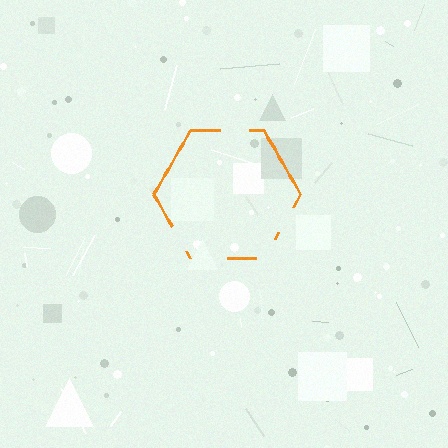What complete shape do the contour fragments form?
The contour fragments form a hexagon.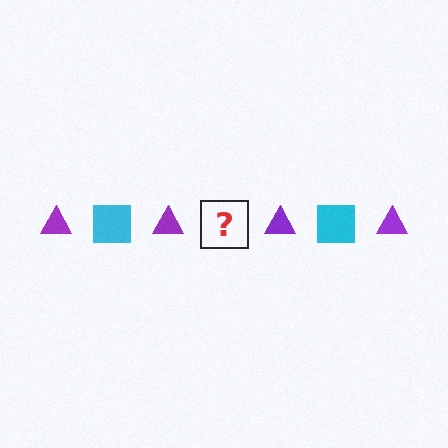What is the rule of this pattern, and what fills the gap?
The rule is that the pattern alternates between purple triangle and cyan square. The gap should be filled with a cyan square.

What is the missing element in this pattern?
The missing element is a cyan square.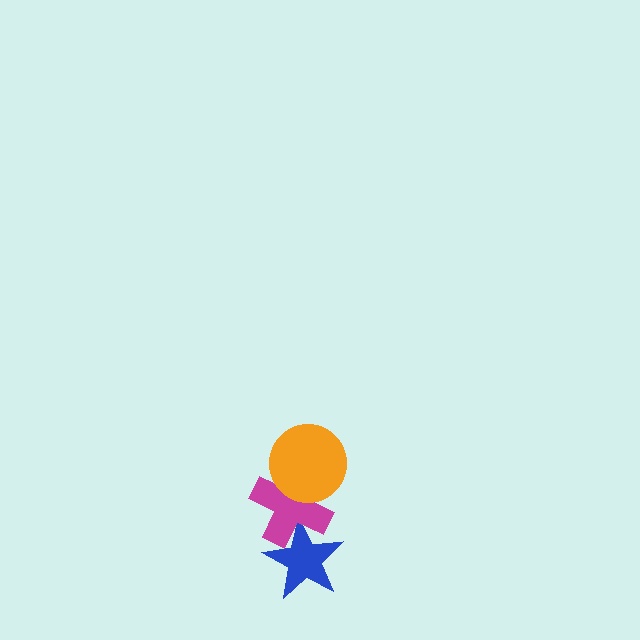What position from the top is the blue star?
The blue star is 3rd from the top.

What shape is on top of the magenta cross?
The orange circle is on top of the magenta cross.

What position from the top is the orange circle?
The orange circle is 1st from the top.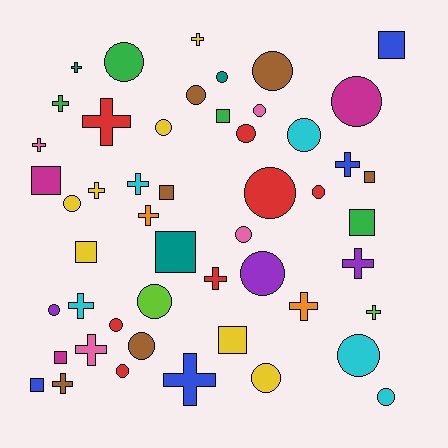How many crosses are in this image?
There are 17 crosses.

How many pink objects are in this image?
There are 4 pink objects.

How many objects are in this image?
There are 50 objects.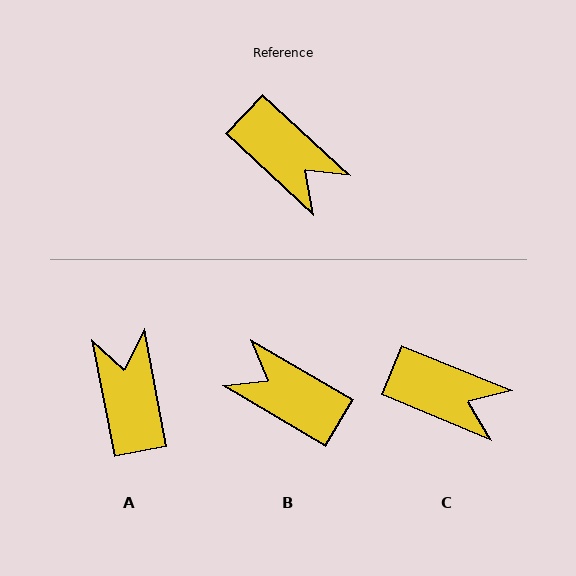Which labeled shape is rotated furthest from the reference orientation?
B, about 168 degrees away.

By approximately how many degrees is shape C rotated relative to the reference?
Approximately 21 degrees counter-clockwise.